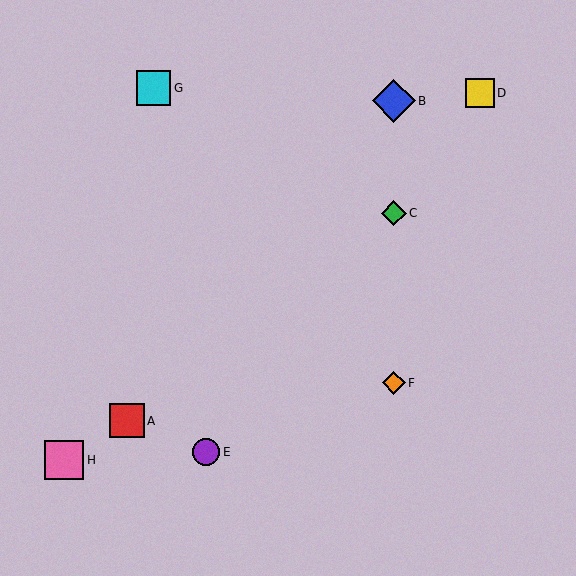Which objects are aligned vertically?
Objects B, C, F are aligned vertically.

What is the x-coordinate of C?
Object C is at x≈394.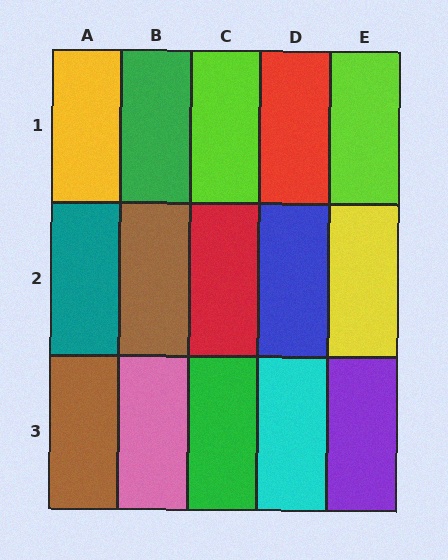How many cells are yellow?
2 cells are yellow.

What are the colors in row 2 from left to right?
Teal, brown, red, blue, yellow.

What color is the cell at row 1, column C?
Lime.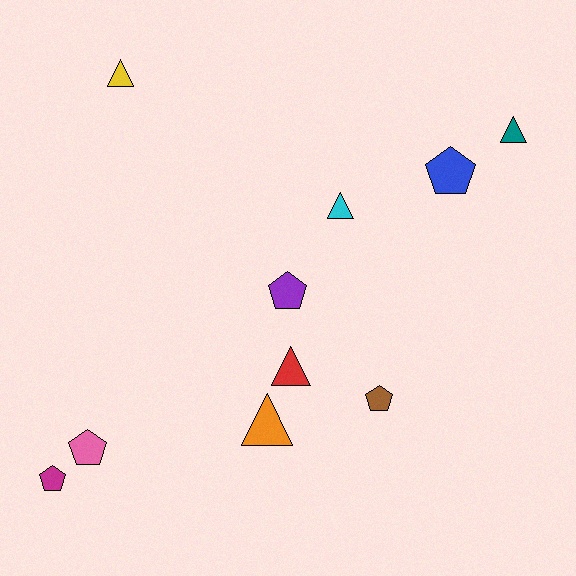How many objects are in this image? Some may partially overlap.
There are 10 objects.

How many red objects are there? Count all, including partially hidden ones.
There is 1 red object.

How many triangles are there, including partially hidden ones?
There are 5 triangles.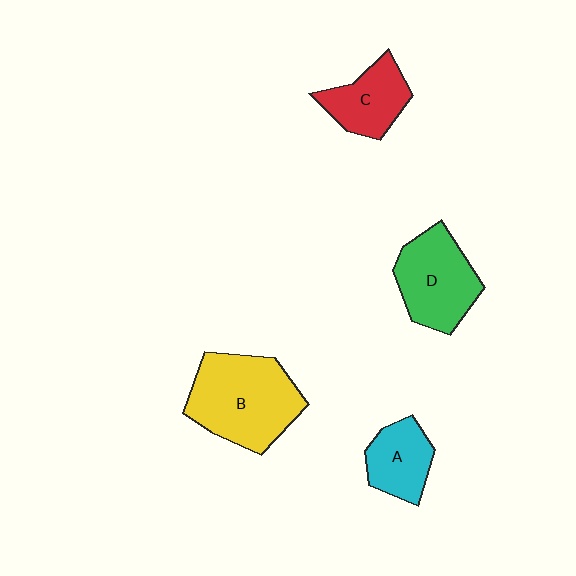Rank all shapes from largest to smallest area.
From largest to smallest: B (yellow), D (green), C (red), A (cyan).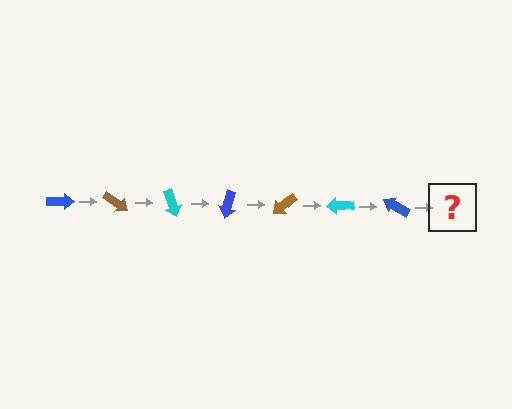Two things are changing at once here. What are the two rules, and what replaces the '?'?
The two rules are that it rotates 35 degrees each step and the color cycles through blue, brown, and cyan. The '?' should be a brown arrow, rotated 245 degrees from the start.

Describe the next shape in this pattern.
It should be a brown arrow, rotated 245 degrees from the start.